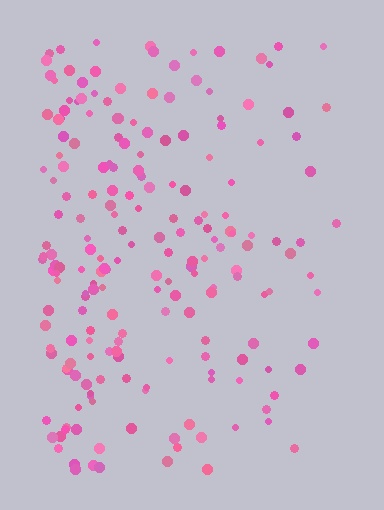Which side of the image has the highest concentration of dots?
The left.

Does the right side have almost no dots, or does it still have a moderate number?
Still a moderate number, just noticeably fewer than the left.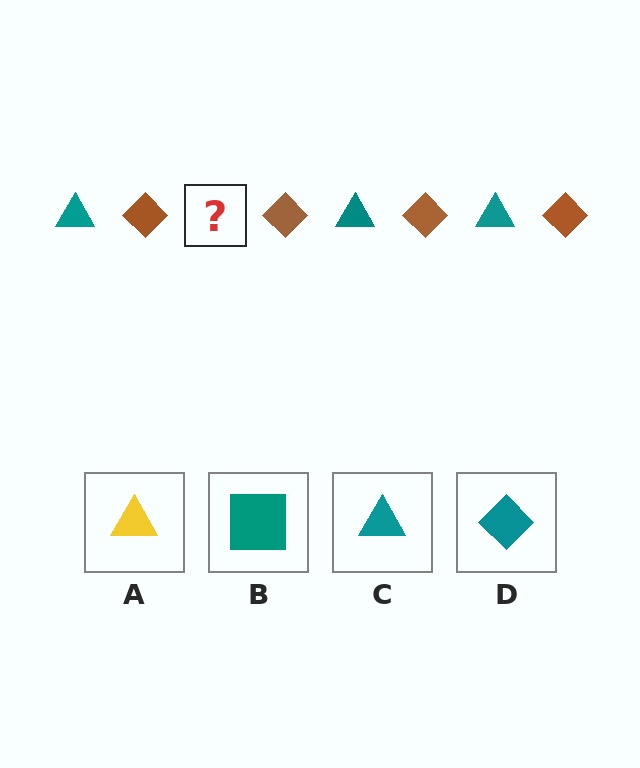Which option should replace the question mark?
Option C.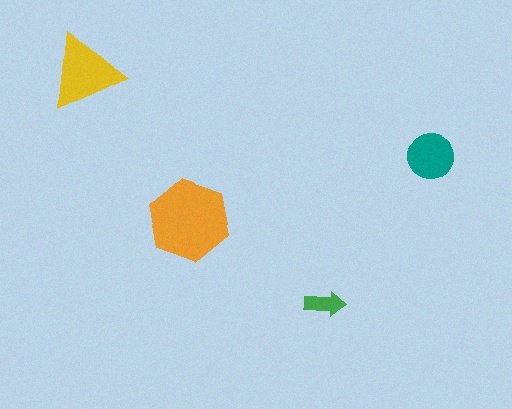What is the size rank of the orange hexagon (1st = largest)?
1st.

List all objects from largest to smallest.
The orange hexagon, the yellow triangle, the teal circle, the green arrow.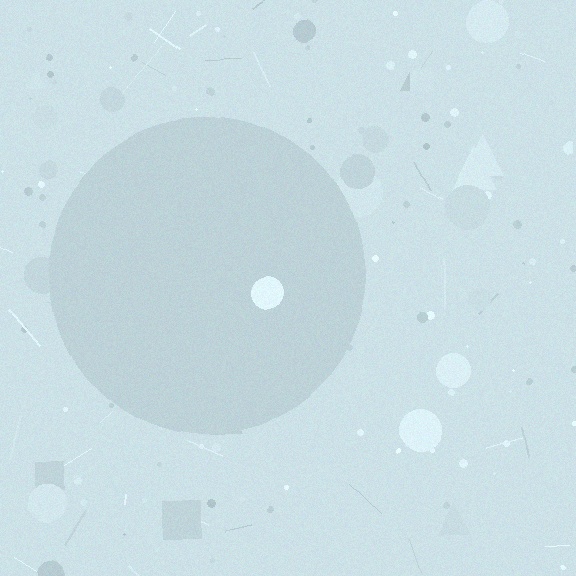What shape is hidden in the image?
A circle is hidden in the image.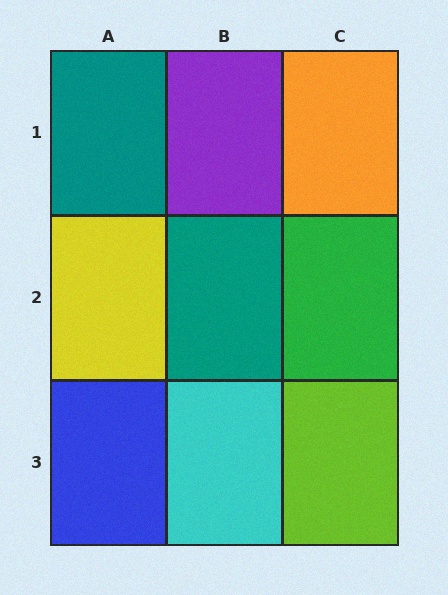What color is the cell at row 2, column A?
Yellow.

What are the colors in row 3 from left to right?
Blue, cyan, lime.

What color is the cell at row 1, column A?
Teal.